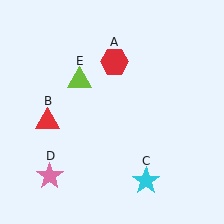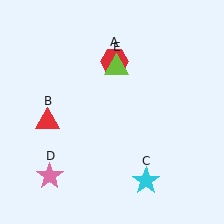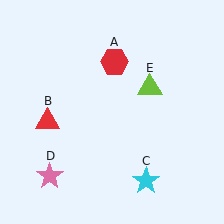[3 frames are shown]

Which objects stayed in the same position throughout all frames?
Red hexagon (object A) and red triangle (object B) and cyan star (object C) and pink star (object D) remained stationary.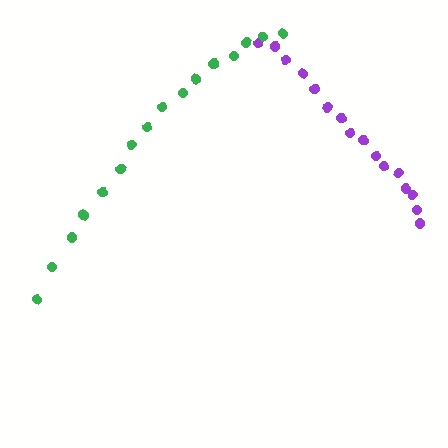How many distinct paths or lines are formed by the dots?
There are 2 distinct paths.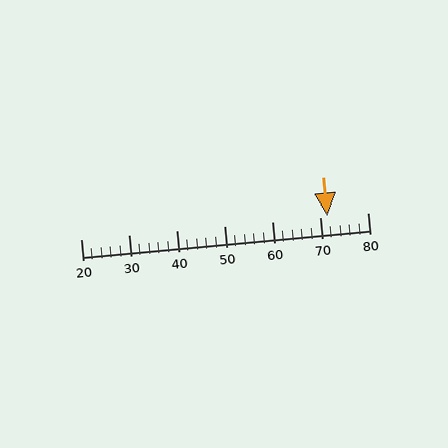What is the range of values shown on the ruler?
The ruler shows values from 20 to 80.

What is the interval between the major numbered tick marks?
The major tick marks are spaced 10 units apart.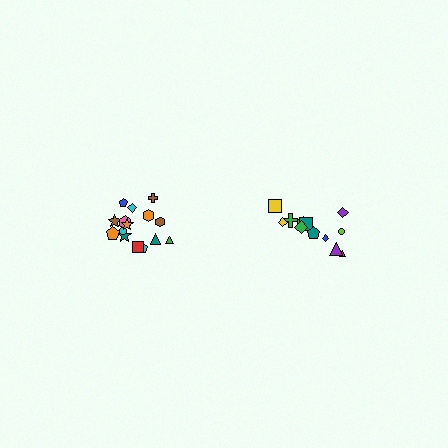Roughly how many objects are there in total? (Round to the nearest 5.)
Roughly 25 objects in total.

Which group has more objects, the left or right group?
The left group.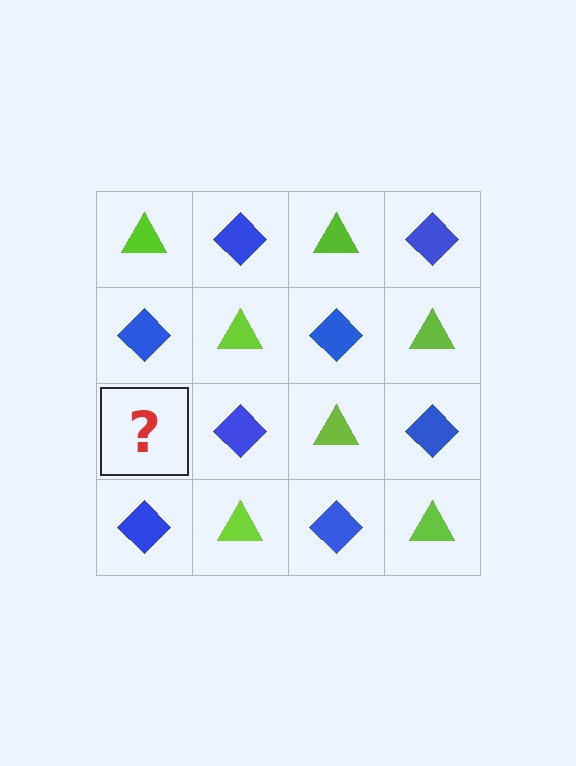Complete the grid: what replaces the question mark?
The question mark should be replaced with a lime triangle.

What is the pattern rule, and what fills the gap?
The rule is that it alternates lime triangle and blue diamond in a checkerboard pattern. The gap should be filled with a lime triangle.